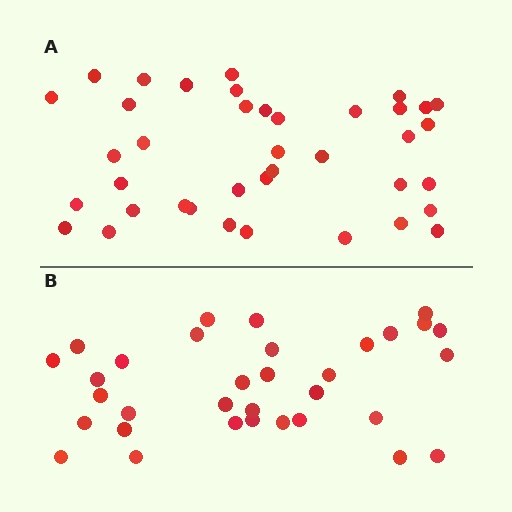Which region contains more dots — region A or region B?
Region A (the top region) has more dots.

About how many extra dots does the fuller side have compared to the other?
Region A has about 6 more dots than region B.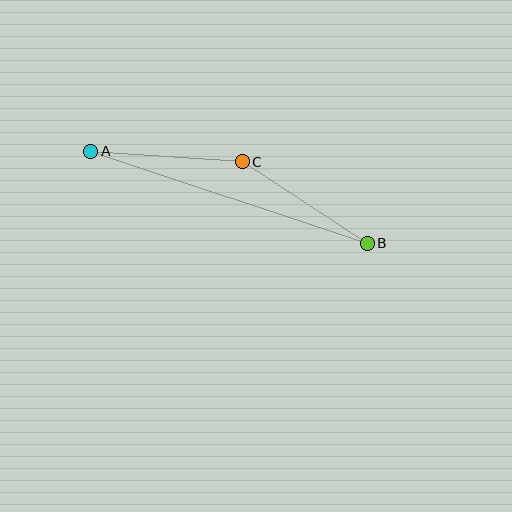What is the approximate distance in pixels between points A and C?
The distance between A and C is approximately 152 pixels.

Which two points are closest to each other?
Points B and C are closest to each other.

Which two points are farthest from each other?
Points A and B are farthest from each other.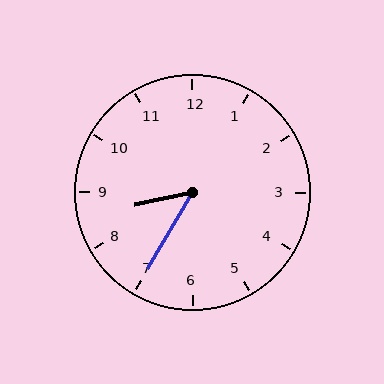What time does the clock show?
8:35.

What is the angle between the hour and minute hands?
Approximately 48 degrees.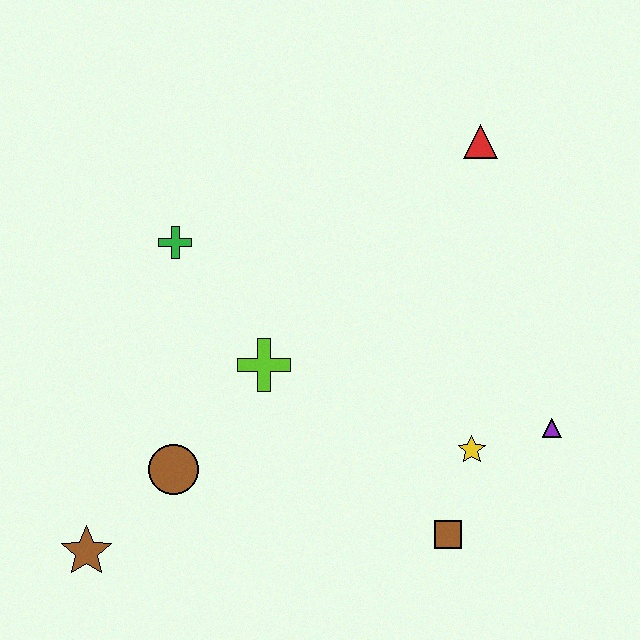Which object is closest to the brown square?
The yellow star is closest to the brown square.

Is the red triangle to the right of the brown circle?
Yes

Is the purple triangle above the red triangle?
No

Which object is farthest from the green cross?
The purple triangle is farthest from the green cross.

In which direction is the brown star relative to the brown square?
The brown star is to the left of the brown square.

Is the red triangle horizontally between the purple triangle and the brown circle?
Yes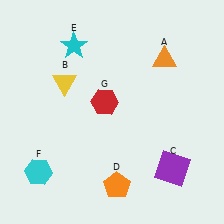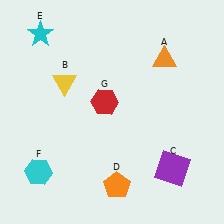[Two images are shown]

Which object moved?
The cyan star (E) moved left.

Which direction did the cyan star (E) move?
The cyan star (E) moved left.